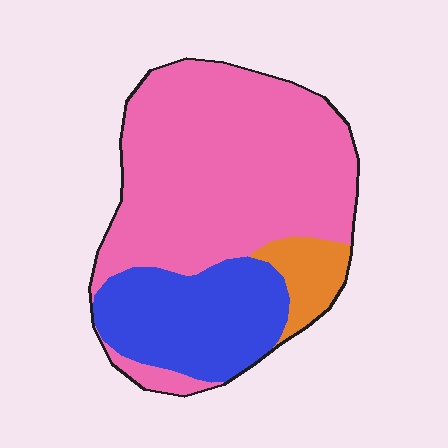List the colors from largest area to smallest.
From largest to smallest: pink, blue, orange.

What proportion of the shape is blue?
Blue takes up about one quarter (1/4) of the shape.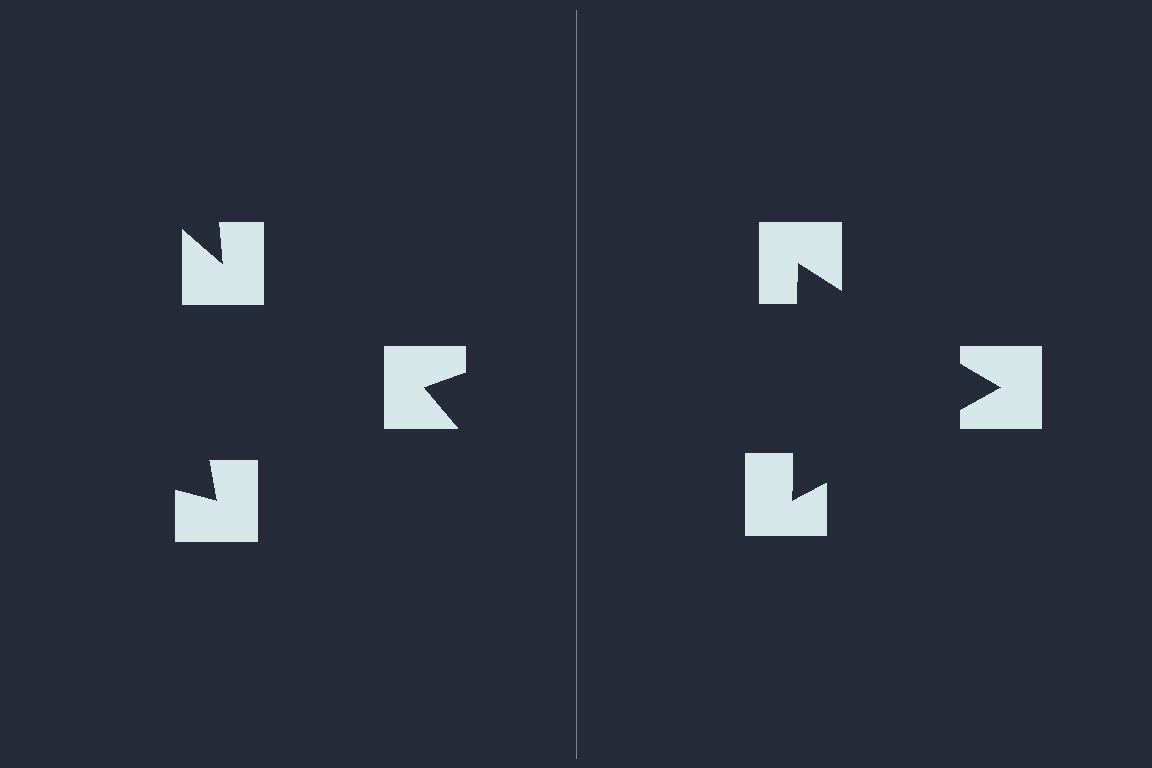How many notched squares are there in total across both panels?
6 — 3 on each side.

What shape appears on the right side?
An illusory triangle.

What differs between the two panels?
The notched squares are positioned identically on both sides; only the wedge orientations differ. On the right they align to a triangle; on the left they are misaligned.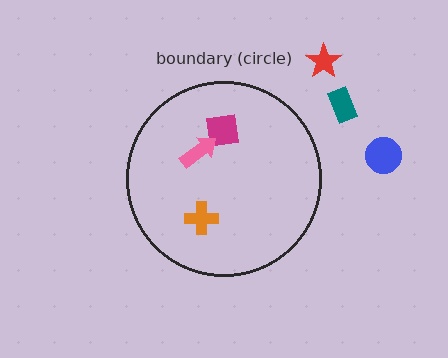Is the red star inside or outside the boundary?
Outside.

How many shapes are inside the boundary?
3 inside, 3 outside.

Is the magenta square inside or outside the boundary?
Inside.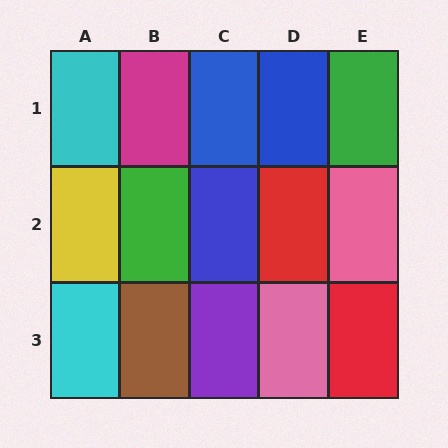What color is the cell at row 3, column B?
Brown.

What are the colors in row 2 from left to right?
Yellow, green, blue, red, pink.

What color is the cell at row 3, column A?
Cyan.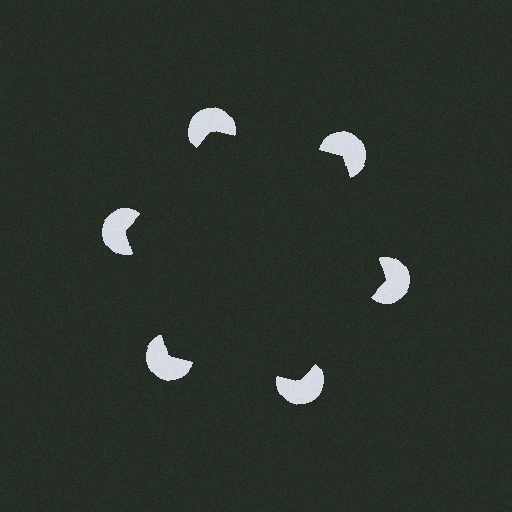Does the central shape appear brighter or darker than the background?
It typically appears slightly darker than the background, even though no actual brightness change is drawn.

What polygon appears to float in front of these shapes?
An illusory hexagon — its edges are inferred from the aligned wedge cuts in the pac-man discs, not physically drawn.